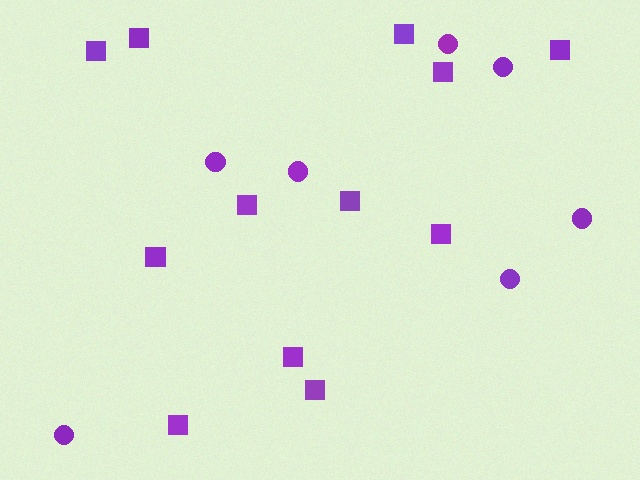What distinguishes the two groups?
There are 2 groups: one group of squares (12) and one group of circles (7).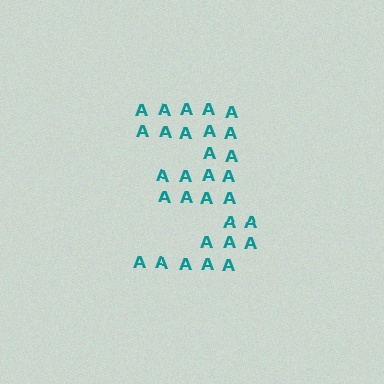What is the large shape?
The large shape is the digit 3.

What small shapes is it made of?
It is made of small letter A's.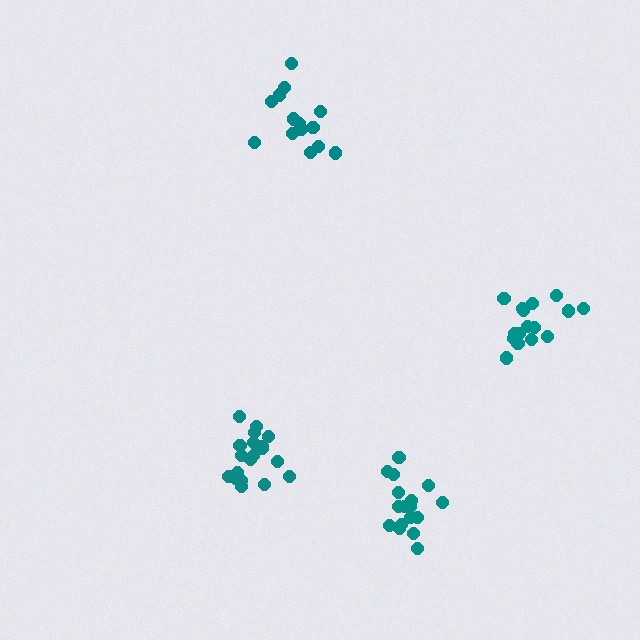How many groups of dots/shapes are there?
There are 4 groups.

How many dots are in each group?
Group 1: 19 dots, Group 2: 17 dots, Group 3: 17 dots, Group 4: 14 dots (67 total).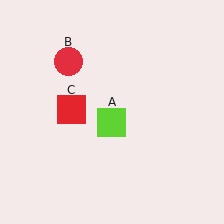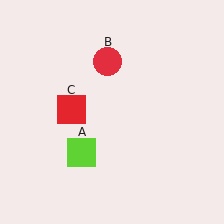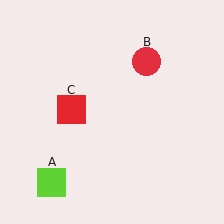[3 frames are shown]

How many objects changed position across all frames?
2 objects changed position: lime square (object A), red circle (object B).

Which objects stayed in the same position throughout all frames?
Red square (object C) remained stationary.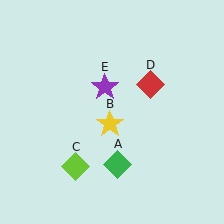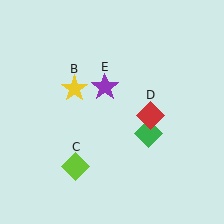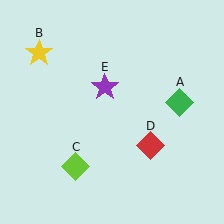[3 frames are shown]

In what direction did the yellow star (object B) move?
The yellow star (object B) moved up and to the left.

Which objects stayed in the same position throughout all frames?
Lime diamond (object C) and purple star (object E) remained stationary.